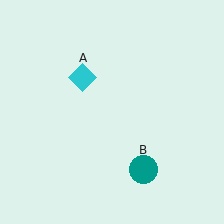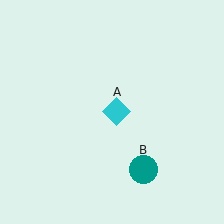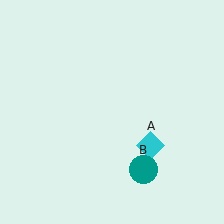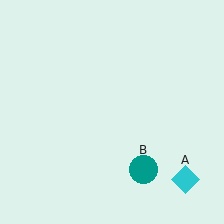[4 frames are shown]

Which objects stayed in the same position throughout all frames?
Teal circle (object B) remained stationary.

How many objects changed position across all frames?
1 object changed position: cyan diamond (object A).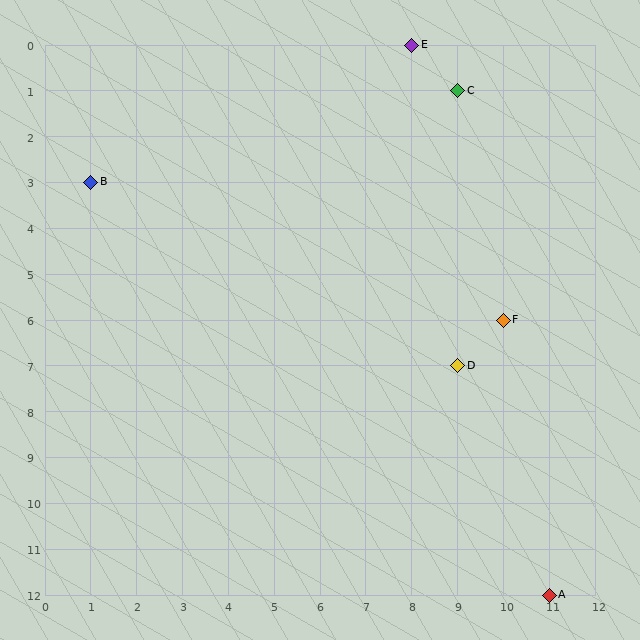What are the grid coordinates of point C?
Point C is at grid coordinates (9, 1).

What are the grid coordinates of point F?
Point F is at grid coordinates (10, 6).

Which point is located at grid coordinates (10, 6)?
Point F is at (10, 6).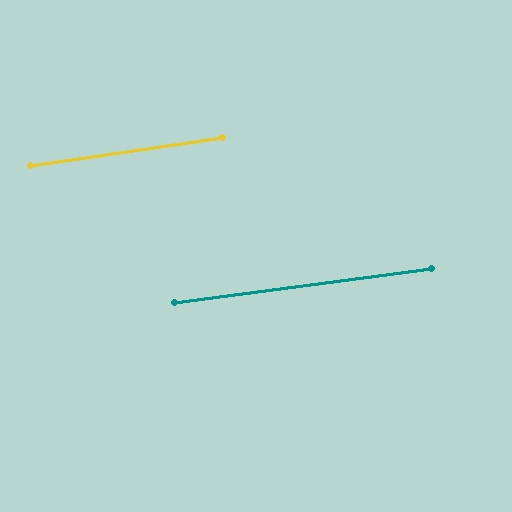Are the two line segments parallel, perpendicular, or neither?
Parallel — their directions differ by only 1.1°.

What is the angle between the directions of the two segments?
Approximately 1 degree.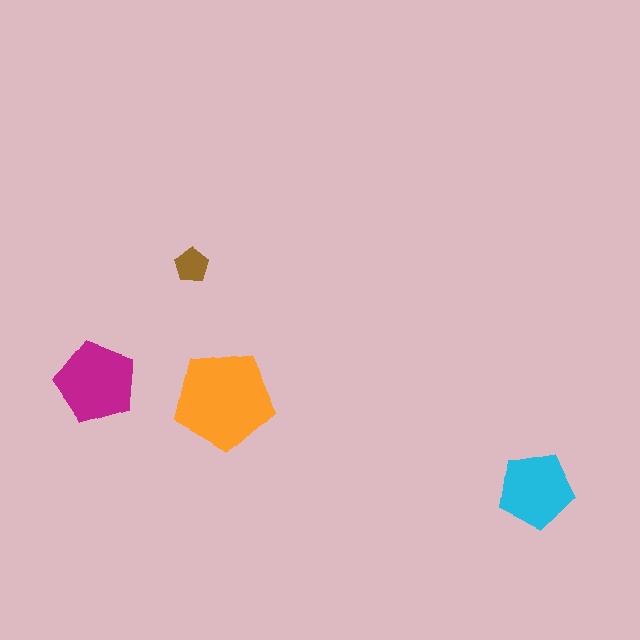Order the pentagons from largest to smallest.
the orange one, the magenta one, the cyan one, the brown one.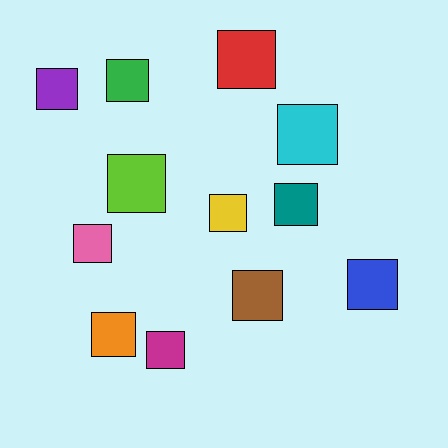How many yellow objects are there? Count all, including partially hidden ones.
There is 1 yellow object.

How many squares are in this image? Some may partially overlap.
There are 12 squares.